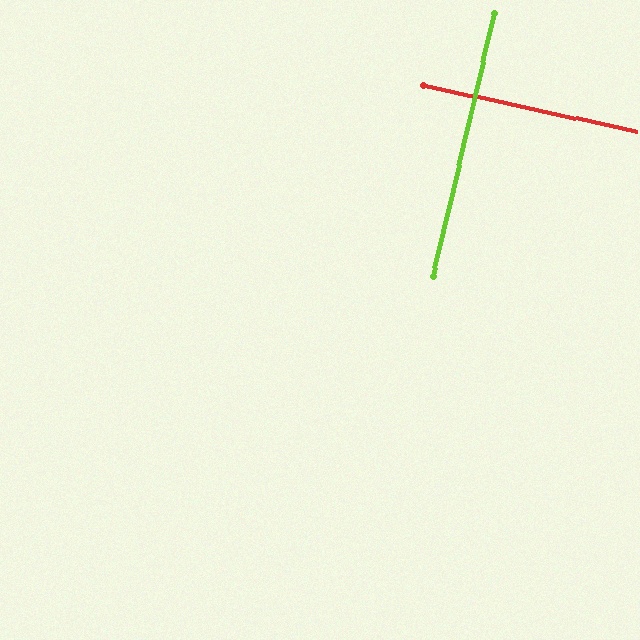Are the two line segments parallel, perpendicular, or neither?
Perpendicular — they meet at approximately 89°.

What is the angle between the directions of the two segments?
Approximately 89 degrees.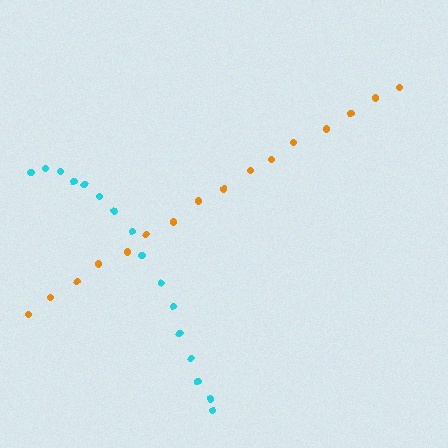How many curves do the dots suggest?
There are 2 distinct paths.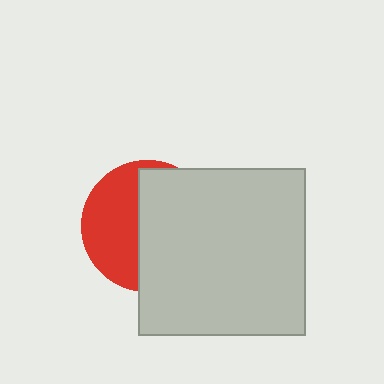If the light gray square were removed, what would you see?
You would see the complete red circle.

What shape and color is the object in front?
The object in front is a light gray square.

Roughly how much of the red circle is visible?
A small part of it is visible (roughly 42%).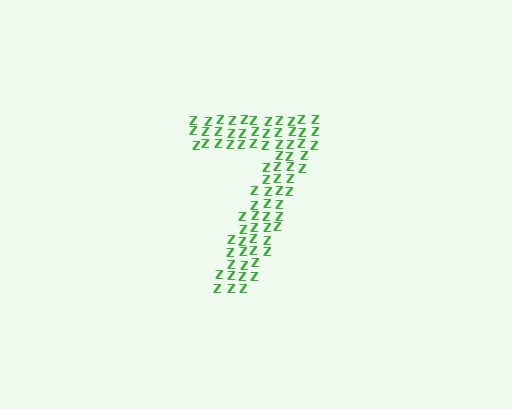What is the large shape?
The large shape is the digit 7.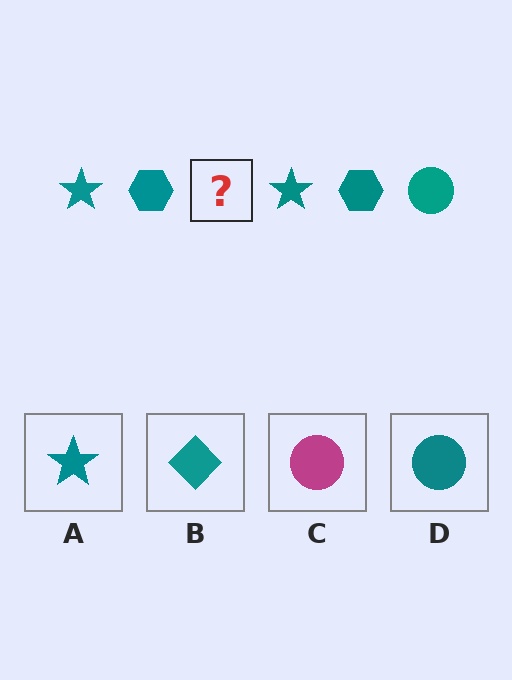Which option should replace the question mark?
Option D.